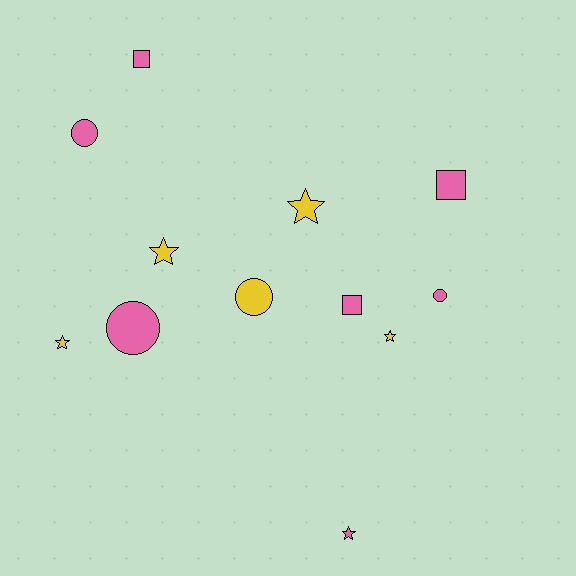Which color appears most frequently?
Pink, with 7 objects.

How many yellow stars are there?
There are 4 yellow stars.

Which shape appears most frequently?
Star, with 5 objects.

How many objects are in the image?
There are 12 objects.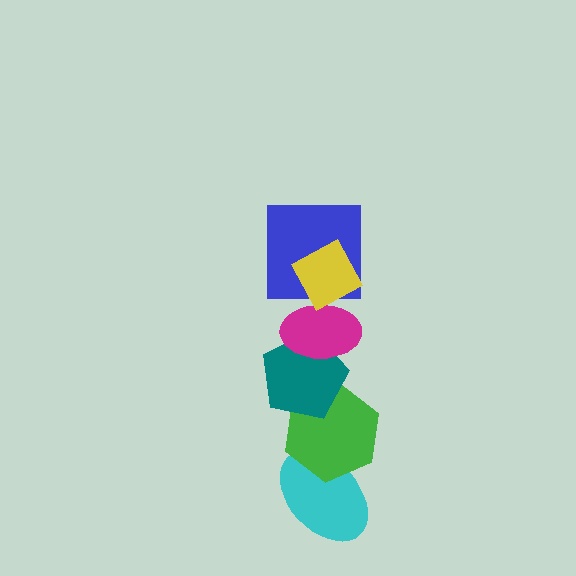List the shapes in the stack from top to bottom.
From top to bottom: the yellow diamond, the blue square, the magenta ellipse, the teal pentagon, the green hexagon, the cyan ellipse.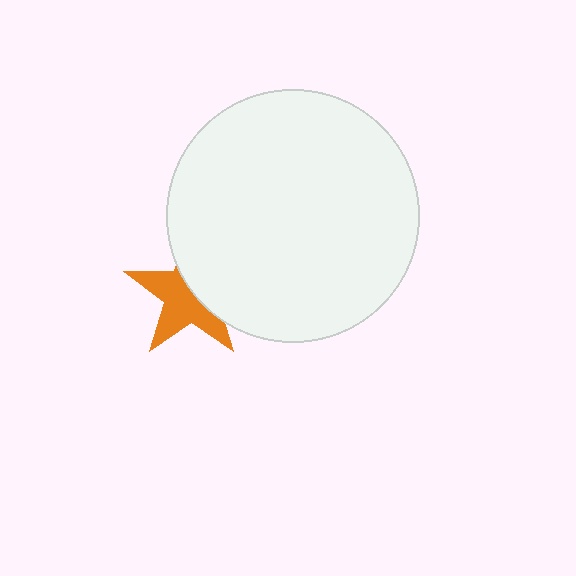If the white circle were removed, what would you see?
You would see the complete orange star.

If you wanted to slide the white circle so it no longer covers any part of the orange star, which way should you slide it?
Slide it right — that is the most direct way to separate the two shapes.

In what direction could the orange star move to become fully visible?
The orange star could move left. That would shift it out from behind the white circle entirely.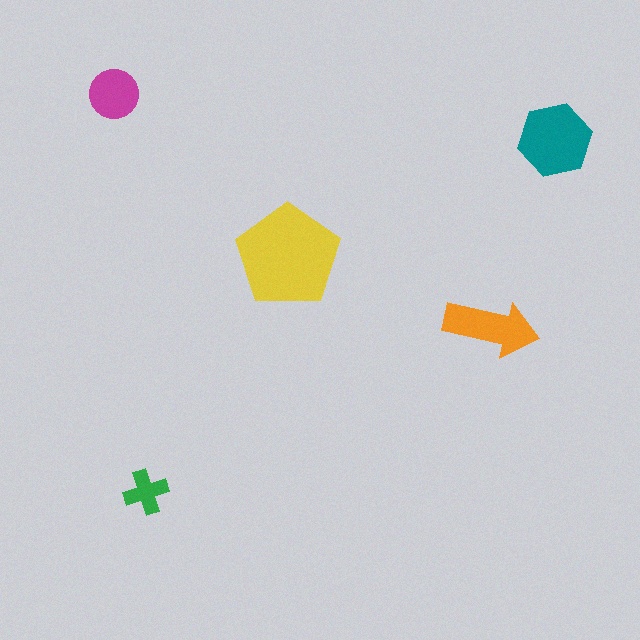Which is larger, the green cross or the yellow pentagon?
The yellow pentagon.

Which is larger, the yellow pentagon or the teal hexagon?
The yellow pentagon.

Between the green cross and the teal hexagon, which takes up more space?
The teal hexagon.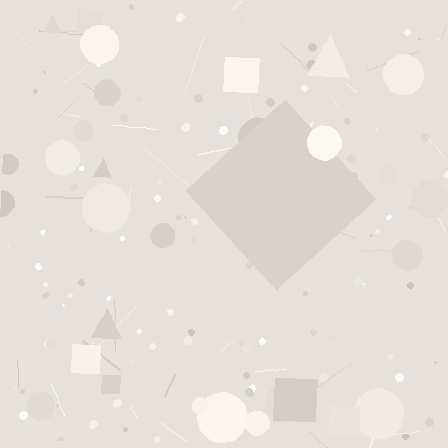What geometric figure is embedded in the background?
A diamond is embedded in the background.